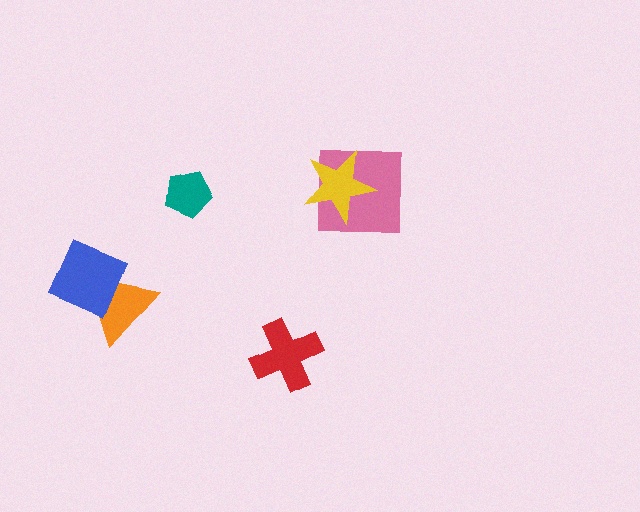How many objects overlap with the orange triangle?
1 object overlaps with the orange triangle.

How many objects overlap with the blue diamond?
1 object overlaps with the blue diamond.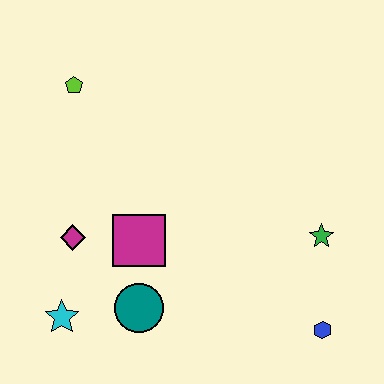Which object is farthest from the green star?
The lime pentagon is farthest from the green star.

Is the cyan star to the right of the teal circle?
No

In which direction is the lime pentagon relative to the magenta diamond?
The lime pentagon is above the magenta diamond.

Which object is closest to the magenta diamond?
The magenta square is closest to the magenta diamond.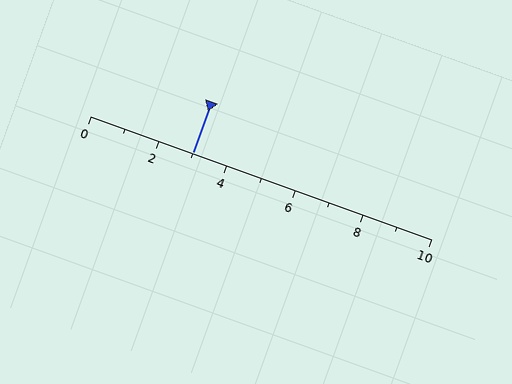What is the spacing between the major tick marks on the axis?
The major ticks are spaced 2 apart.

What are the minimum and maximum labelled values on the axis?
The axis runs from 0 to 10.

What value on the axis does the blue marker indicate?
The marker indicates approximately 3.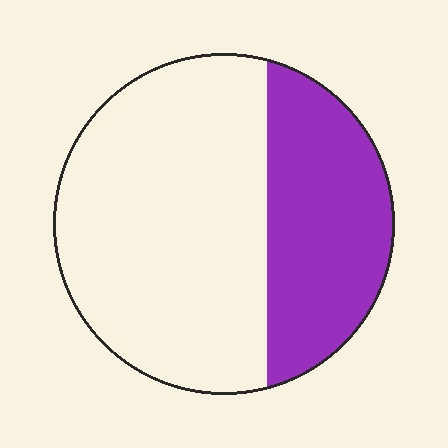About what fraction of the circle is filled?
About one third (1/3).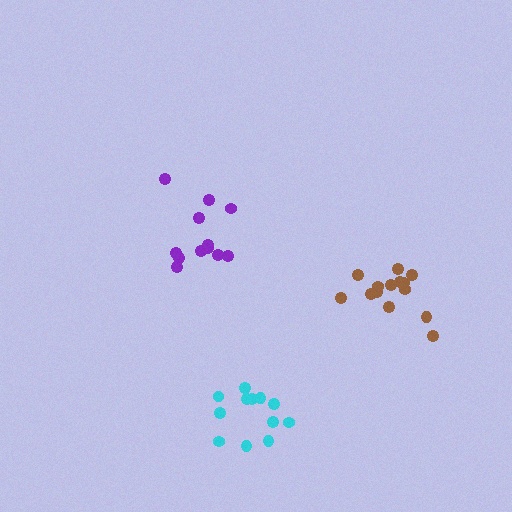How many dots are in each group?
Group 1: 12 dots, Group 2: 12 dots, Group 3: 14 dots (38 total).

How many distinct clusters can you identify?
There are 3 distinct clusters.